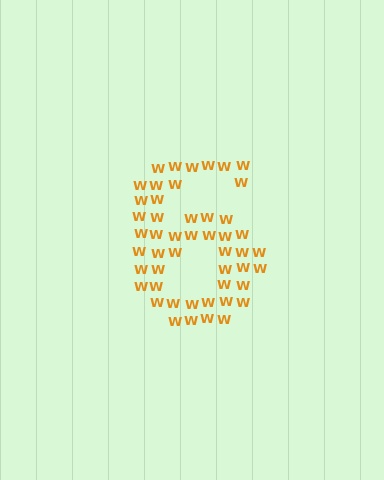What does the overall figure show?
The overall figure shows the digit 6.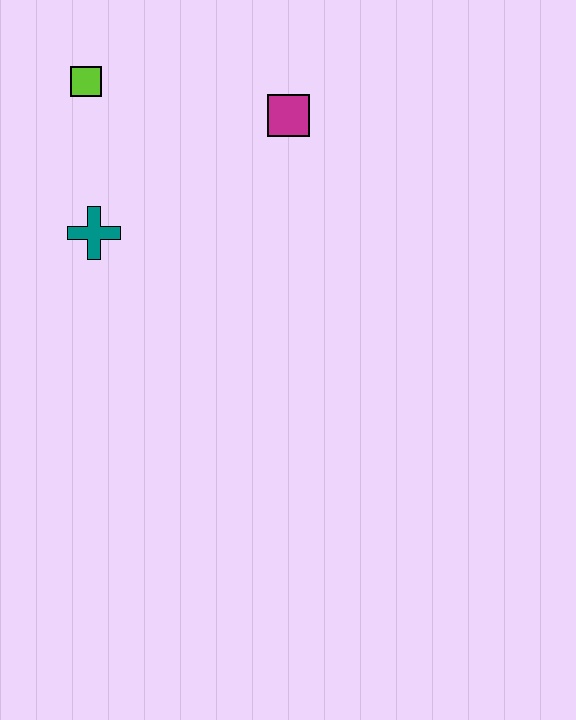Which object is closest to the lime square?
The teal cross is closest to the lime square.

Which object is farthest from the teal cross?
The magenta square is farthest from the teal cross.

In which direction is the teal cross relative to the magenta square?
The teal cross is to the left of the magenta square.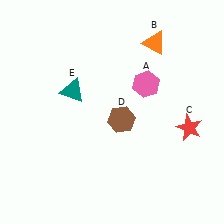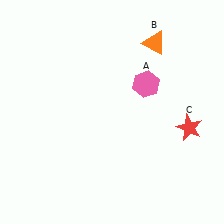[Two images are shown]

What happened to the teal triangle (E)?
The teal triangle (E) was removed in Image 2. It was in the top-left area of Image 1.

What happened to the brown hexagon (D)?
The brown hexagon (D) was removed in Image 2. It was in the bottom-right area of Image 1.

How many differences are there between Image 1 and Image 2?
There are 2 differences between the two images.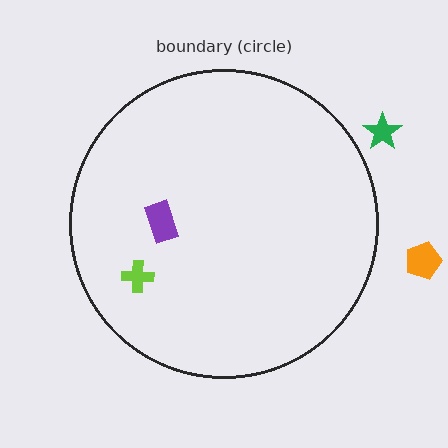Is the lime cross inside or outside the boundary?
Inside.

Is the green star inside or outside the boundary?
Outside.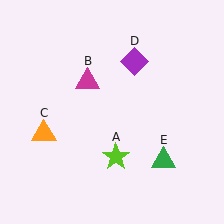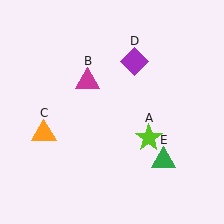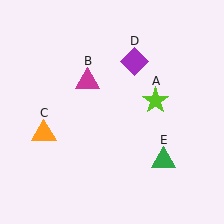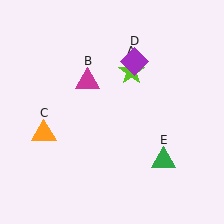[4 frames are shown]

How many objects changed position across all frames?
1 object changed position: lime star (object A).